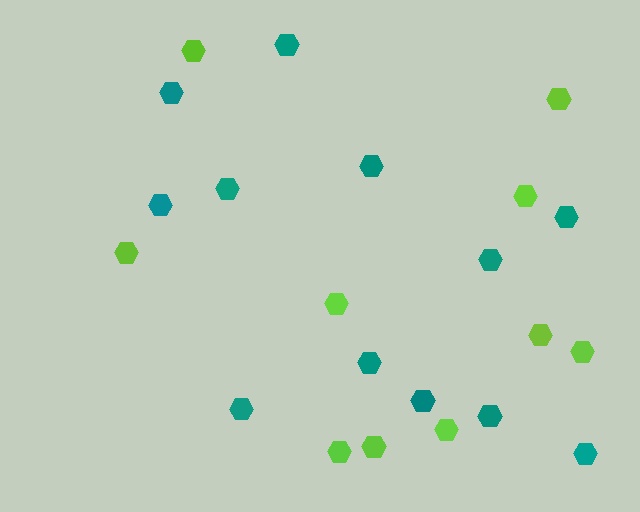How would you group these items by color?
There are 2 groups: one group of teal hexagons (12) and one group of lime hexagons (10).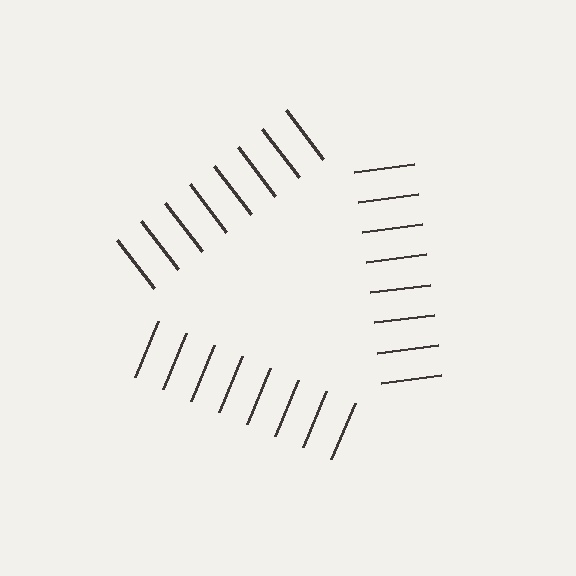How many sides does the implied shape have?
3 sides — the line-ends trace a triangle.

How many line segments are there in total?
24 — 8 along each of the 3 edges.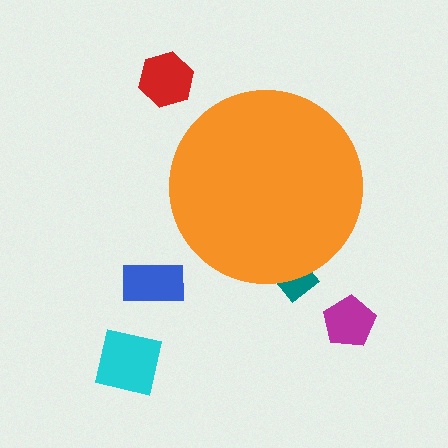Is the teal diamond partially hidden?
Yes, the teal diamond is partially hidden behind the orange circle.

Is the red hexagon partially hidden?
No, the red hexagon is fully visible.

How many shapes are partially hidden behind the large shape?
1 shape is partially hidden.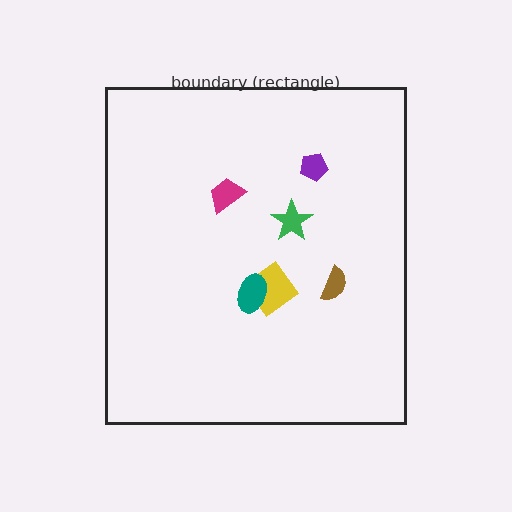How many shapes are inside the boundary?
6 inside, 0 outside.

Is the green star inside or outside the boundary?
Inside.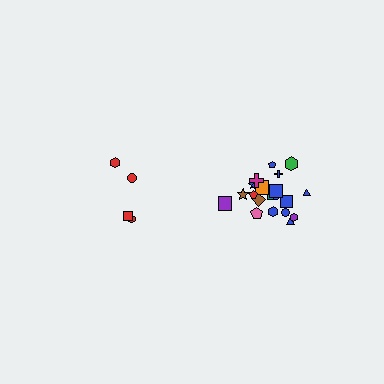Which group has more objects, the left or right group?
The right group.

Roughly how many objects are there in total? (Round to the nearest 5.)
Roughly 25 objects in total.